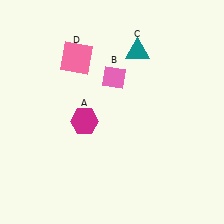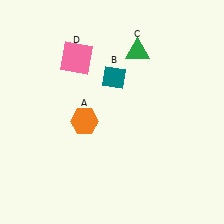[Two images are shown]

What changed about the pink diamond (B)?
In Image 1, B is pink. In Image 2, it changed to teal.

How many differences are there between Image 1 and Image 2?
There are 3 differences between the two images.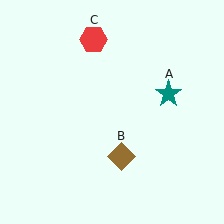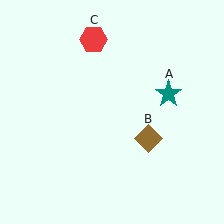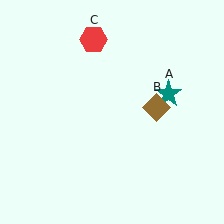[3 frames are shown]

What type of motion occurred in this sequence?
The brown diamond (object B) rotated counterclockwise around the center of the scene.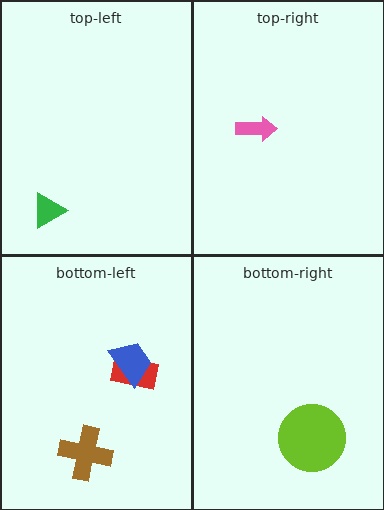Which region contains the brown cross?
The bottom-left region.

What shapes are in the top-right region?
The pink arrow.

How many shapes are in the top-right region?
1.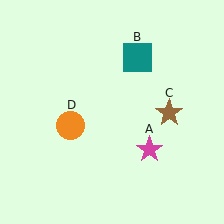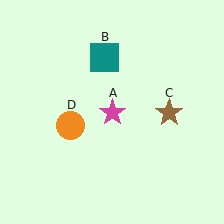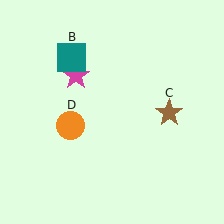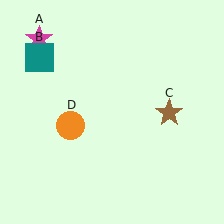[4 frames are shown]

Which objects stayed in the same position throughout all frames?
Brown star (object C) and orange circle (object D) remained stationary.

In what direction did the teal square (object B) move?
The teal square (object B) moved left.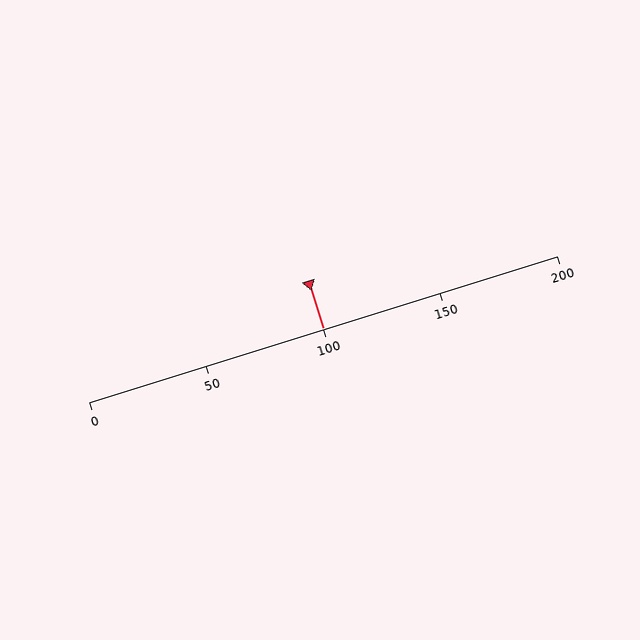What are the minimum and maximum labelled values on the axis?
The axis runs from 0 to 200.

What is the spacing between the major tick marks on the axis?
The major ticks are spaced 50 apart.